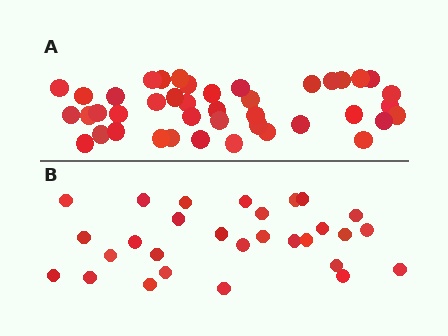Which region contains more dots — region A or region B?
Region A (the top region) has more dots.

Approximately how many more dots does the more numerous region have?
Region A has approximately 15 more dots than region B.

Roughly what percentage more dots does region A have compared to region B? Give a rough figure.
About 45% more.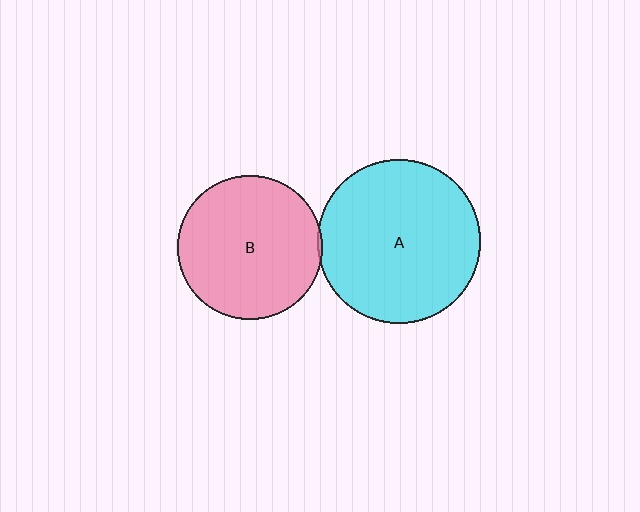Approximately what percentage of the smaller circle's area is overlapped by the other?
Approximately 5%.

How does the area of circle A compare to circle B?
Approximately 1.3 times.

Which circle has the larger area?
Circle A (cyan).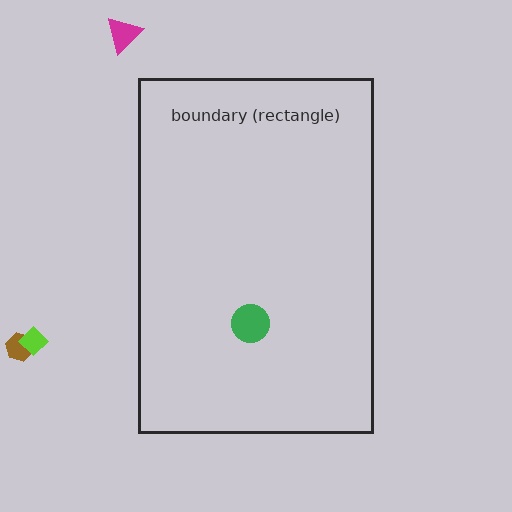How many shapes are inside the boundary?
1 inside, 3 outside.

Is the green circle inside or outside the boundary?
Inside.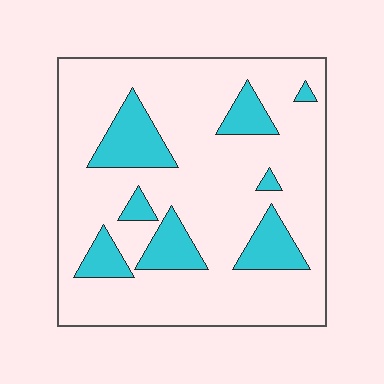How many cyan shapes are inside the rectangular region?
8.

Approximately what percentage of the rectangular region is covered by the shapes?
Approximately 20%.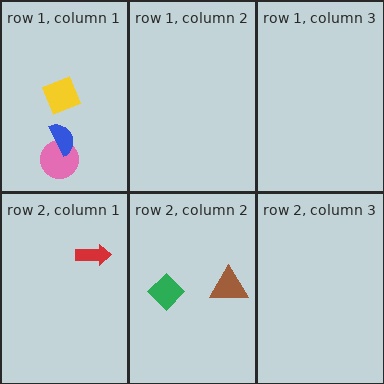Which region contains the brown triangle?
The row 2, column 2 region.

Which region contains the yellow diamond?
The row 1, column 1 region.